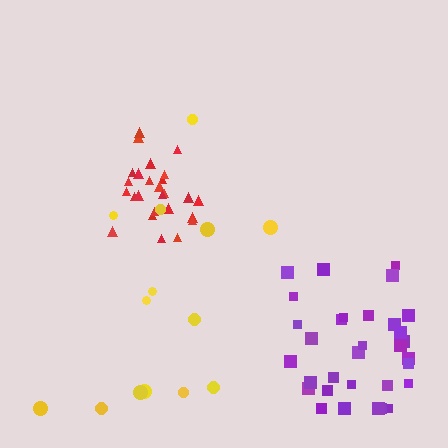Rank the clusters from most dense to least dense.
red, purple, yellow.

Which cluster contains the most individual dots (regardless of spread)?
Purple (33).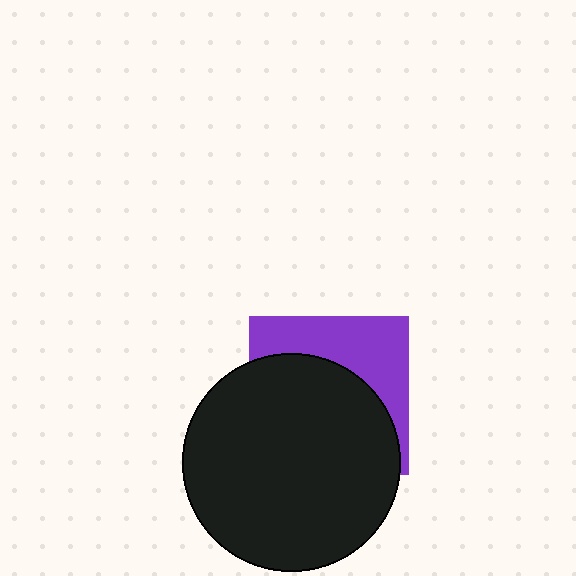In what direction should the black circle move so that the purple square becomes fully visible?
The black circle should move down. That is the shortest direction to clear the overlap and leave the purple square fully visible.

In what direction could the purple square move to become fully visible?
The purple square could move up. That would shift it out from behind the black circle entirely.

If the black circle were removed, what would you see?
You would see the complete purple square.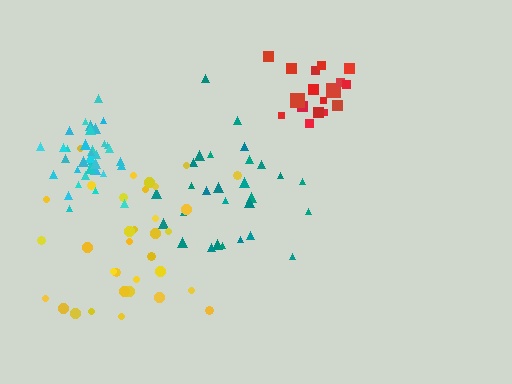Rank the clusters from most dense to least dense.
cyan, red, teal, yellow.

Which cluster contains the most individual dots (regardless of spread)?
Cyan (35).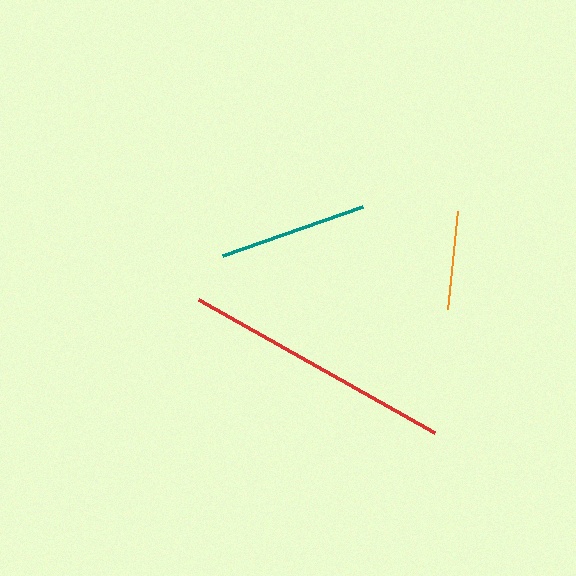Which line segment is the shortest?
The orange line is the shortest at approximately 100 pixels.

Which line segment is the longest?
The red line is the longest at approximately 271 pixels.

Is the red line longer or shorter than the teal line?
The red line is longer than the teal line.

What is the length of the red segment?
The red segment is approximately 271 pixels long.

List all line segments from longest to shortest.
From longest to shortest: red, teal, orange.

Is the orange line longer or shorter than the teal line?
The teal line is longer than the orange line.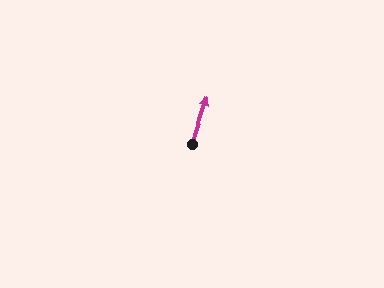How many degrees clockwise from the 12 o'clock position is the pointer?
Approximately 19 degrees.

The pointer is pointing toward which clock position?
Roughly 1 o'clock.